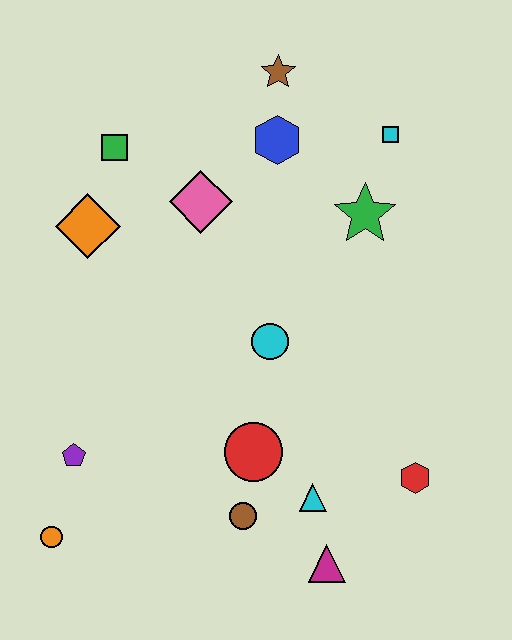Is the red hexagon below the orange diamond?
Yes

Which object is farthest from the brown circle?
The brown star is farthest from the brown circle.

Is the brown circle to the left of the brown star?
Yes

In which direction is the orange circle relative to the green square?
The orange circle is below the green square.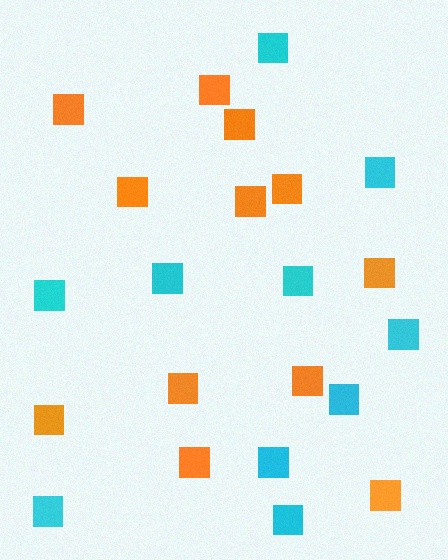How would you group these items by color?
There are 2 groups: one group of cyan squares (10) and one group of orange squares (12).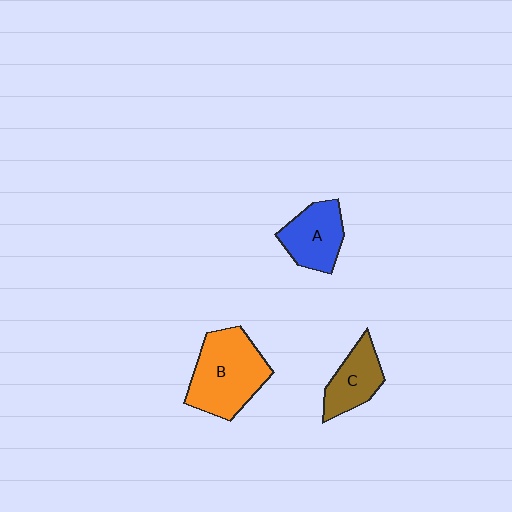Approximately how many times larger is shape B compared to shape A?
Approximately 1.6 times.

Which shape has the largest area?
Shape B (orange).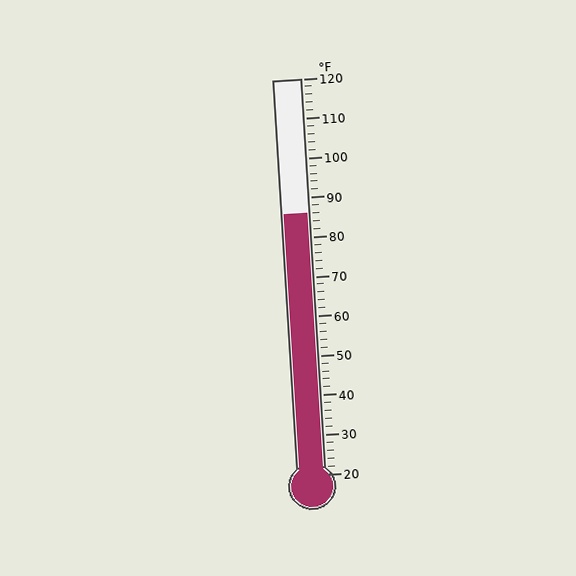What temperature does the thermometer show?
The thermometer shows approximately 86°F.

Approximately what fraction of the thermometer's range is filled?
The thermometer is filled to approximately 65% of its range.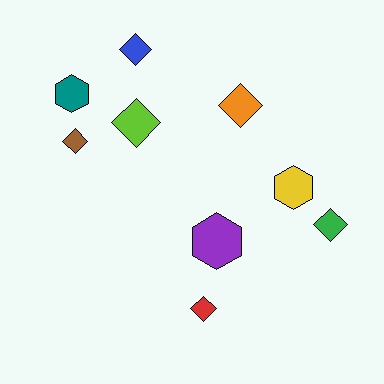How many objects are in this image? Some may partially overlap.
There are 9 objects.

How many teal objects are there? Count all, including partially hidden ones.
There is 1 teal object.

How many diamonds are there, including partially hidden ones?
There are 6 diamonds.